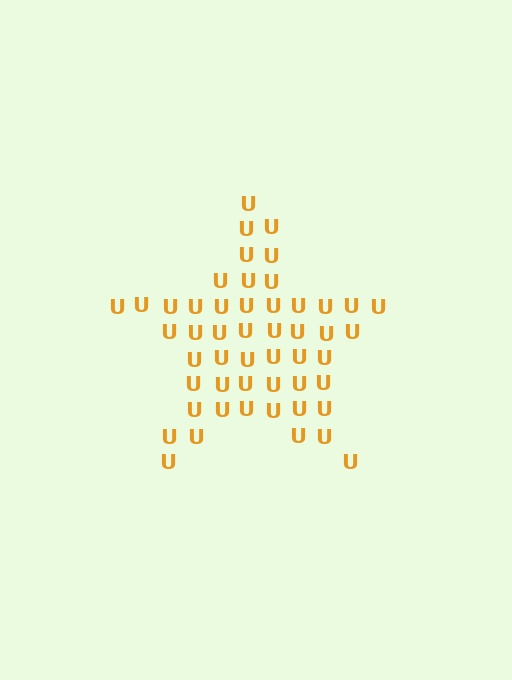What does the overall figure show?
The overall figure shows a star.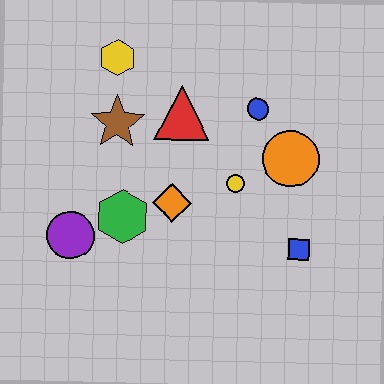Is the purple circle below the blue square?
No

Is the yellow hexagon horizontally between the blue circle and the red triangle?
No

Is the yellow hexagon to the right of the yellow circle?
No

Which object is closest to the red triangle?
The brown star is closest to the red triangle.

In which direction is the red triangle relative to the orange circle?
The red triangle is to the left of the orange circle.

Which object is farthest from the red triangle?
The blue square is farthest from the red triangle.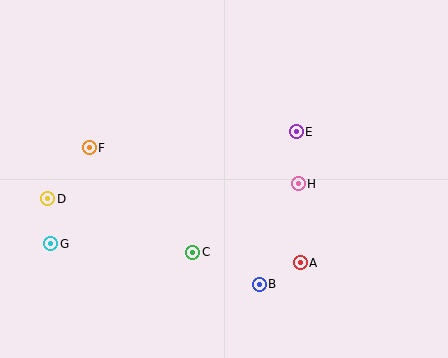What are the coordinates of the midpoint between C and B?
The midpoint between C and B is at (226, 268).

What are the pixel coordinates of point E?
Point E is at (296, 132).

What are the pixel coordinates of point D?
Point D is at (48, 199).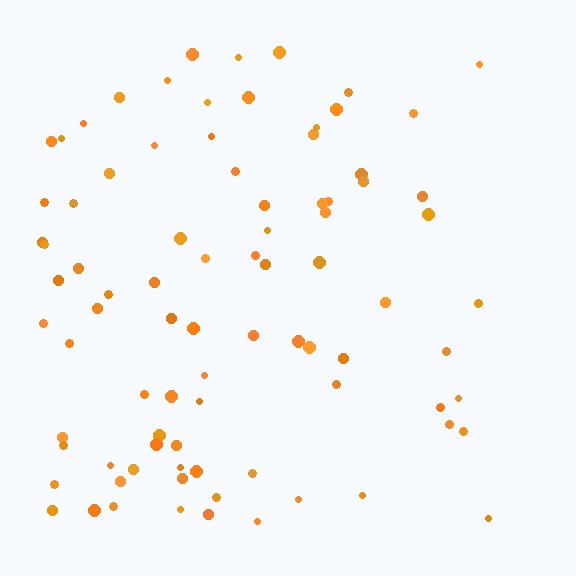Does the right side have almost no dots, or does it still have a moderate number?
Still a moderate number, just noticeably fewer than the left.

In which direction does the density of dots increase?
From right to left, with the left side densest.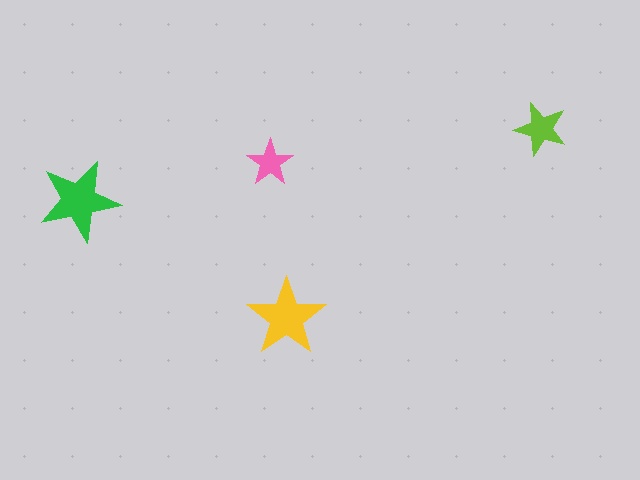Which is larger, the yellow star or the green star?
The green one.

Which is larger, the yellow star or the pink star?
The yellow one.